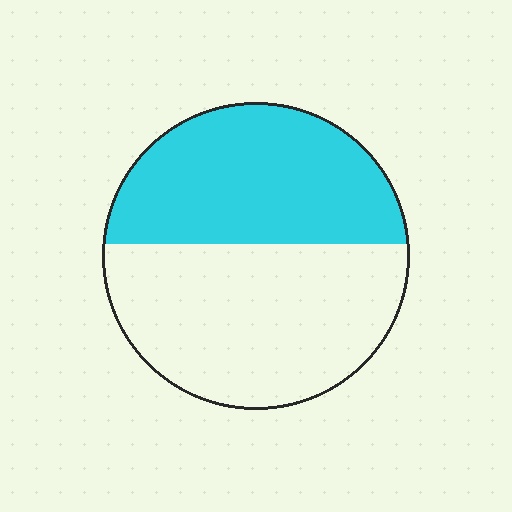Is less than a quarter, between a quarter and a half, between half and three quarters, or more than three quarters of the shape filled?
Between a quarter and a half.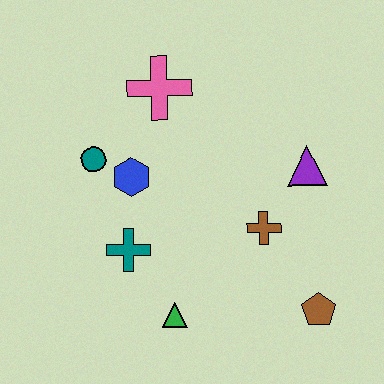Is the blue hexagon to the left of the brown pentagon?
Yes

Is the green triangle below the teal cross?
Yes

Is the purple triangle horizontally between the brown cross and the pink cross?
No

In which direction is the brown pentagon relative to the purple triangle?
The brown pentagon is below the purple triangle.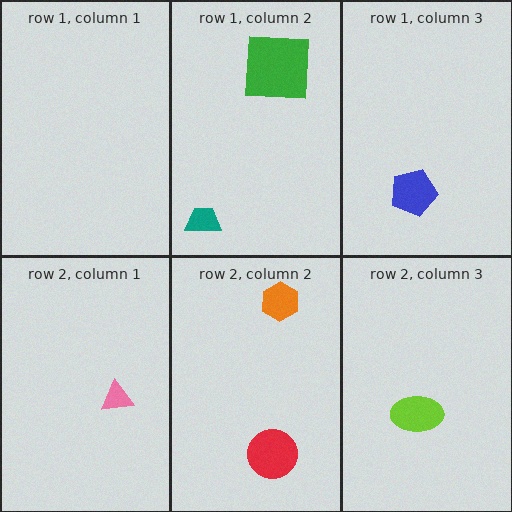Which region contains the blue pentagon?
The row 1, column 3 region.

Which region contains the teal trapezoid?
The row 1, column 2 region.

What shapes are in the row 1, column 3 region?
The blue pentagon.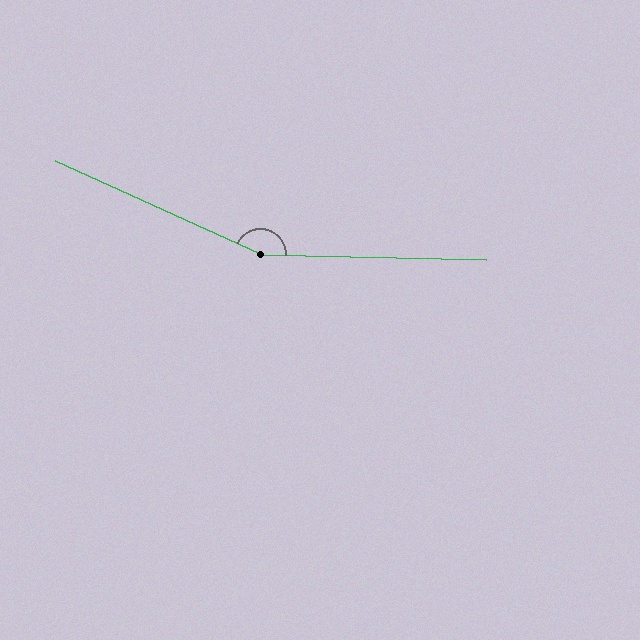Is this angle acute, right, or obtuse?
It is obtuse.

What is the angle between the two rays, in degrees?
Approximately 157 degrees.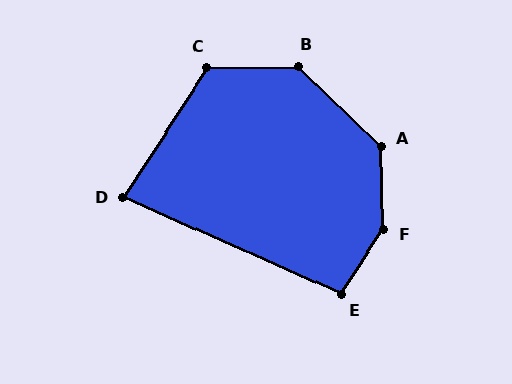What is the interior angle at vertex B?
Approximately 134 degrees (obtuse).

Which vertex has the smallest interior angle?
D, at approximately 81 degrees.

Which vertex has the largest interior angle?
F, at approximately 145 degrees.